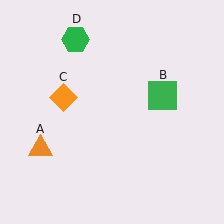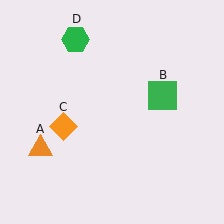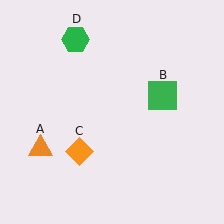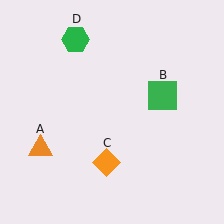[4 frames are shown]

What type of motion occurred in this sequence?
The orange diamond (object C) rotated counterclockwise around the center of the scene.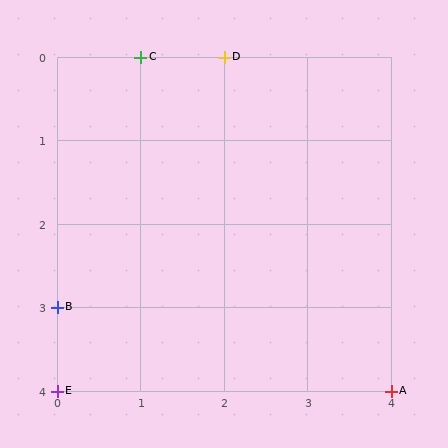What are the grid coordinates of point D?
Point D is at grid coordinates (2, 0).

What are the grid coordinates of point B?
Point B is at grid coordinates (0, 3).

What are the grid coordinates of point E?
Point E is at grid coordinates (0, 4).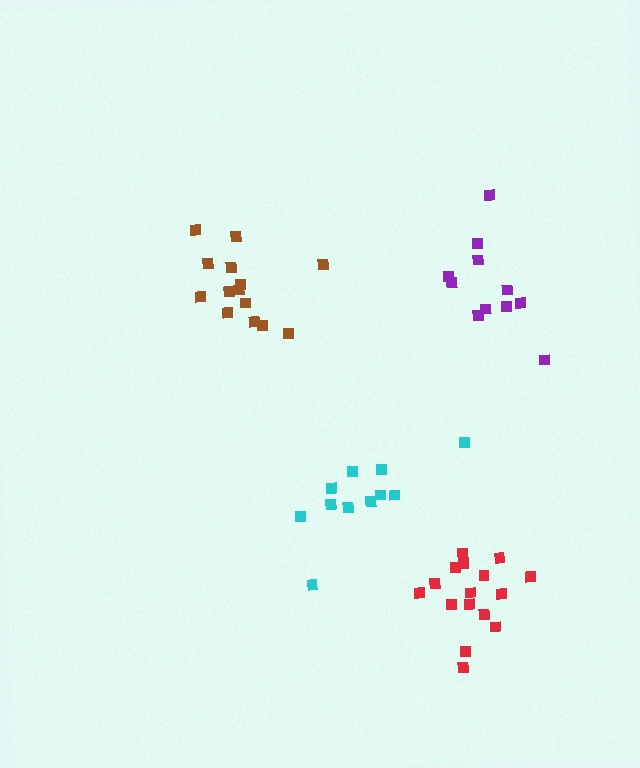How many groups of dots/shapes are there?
There are 4 groups.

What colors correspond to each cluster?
The clusters are colored: red, purple, cyan, brown.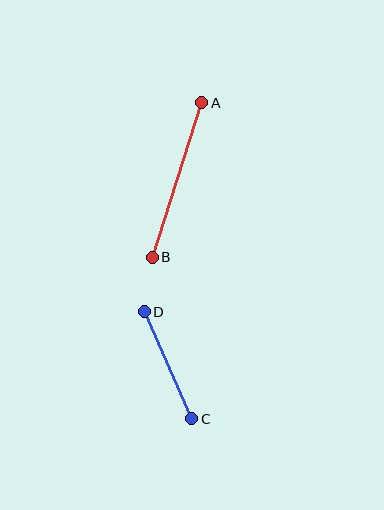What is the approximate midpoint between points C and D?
The midpoint is at approximately (168, 365) pixels.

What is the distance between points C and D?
The distance is approximately 117 pixels.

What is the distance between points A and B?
The distance is approximately 162 pixels.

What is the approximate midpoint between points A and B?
The midpoint is at approximately (177, 180) pixels.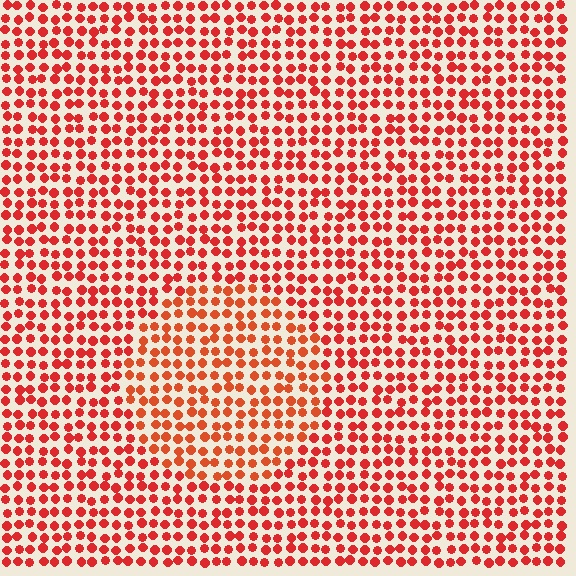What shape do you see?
I see a circle.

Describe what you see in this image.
The image is filled with small red elements in a uniform arrangement. A circle-shaped region is visible where the elements are tinted to a slightly different hue, forming a subtle color boundary.